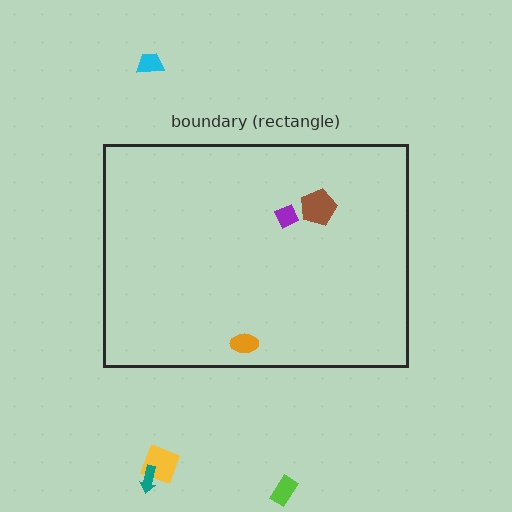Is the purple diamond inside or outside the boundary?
Inside.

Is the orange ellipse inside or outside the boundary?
Inside.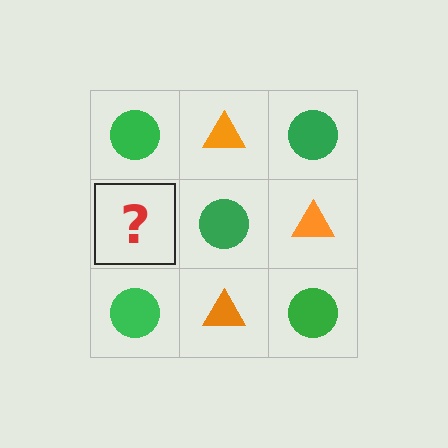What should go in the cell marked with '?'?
The missing cell should contain an orange triangle.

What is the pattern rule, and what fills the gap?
The rule is that it alternates green circle and orange triangle in a checkerboard pattern. The gap should be filled with an orange triangle.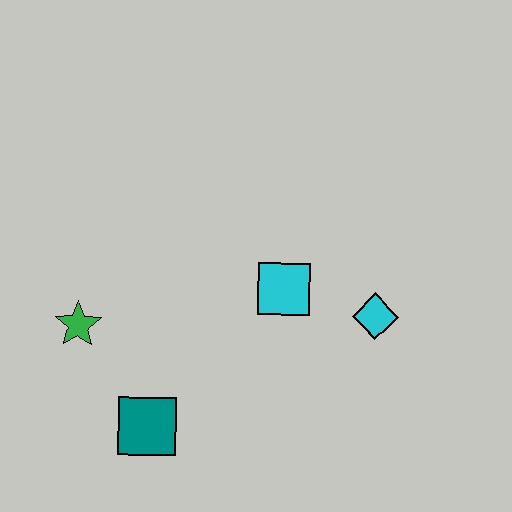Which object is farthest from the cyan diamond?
The green star is farthest from the cyan diamond.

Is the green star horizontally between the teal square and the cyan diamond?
No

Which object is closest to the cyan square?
The cyan diamond is closest to the cyan square.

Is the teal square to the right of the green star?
Yes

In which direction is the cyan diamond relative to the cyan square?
The cyan diamond is to the right of the cyan square.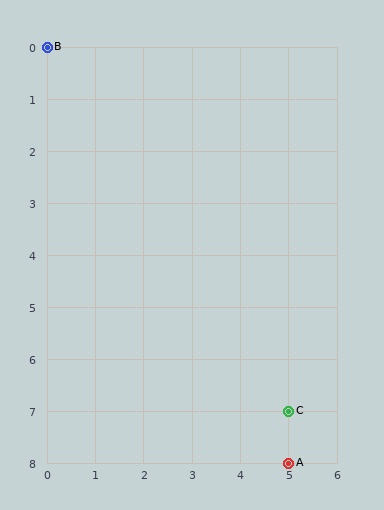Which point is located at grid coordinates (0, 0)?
Point B is at (0, 0).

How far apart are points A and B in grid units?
Points A and B are 5 columns and 8 rows apart (about 9.4 grid units diagonally).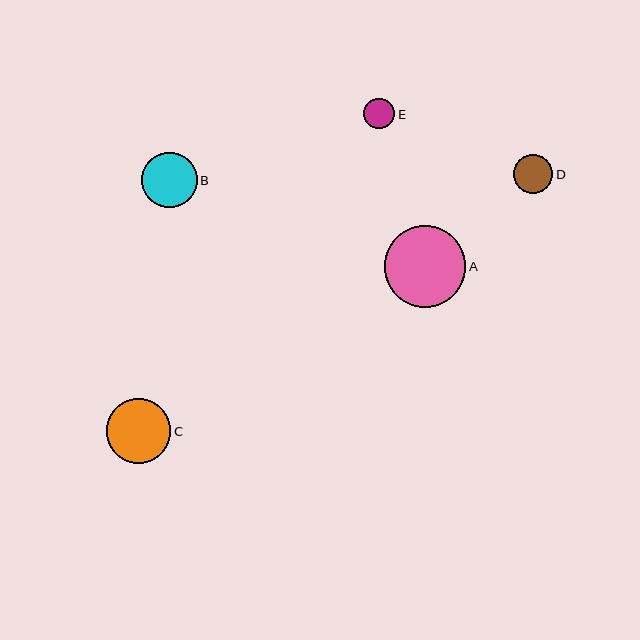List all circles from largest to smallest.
From largest to smallest: A, C, B, D, E.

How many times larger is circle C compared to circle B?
Circle C is approximately 1.2 times the size of circle B.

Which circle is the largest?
Circle A is the largest with a size of approximately 82 pixels.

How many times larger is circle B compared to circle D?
Circle B is approximately 1.4 times the size of circle D.